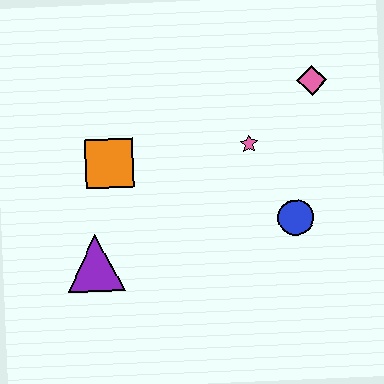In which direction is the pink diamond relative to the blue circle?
The pink diamond is above the blue circle.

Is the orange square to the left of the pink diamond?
Yes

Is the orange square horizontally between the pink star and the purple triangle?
Yes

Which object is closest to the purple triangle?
The orange square is closest to the purple triangle.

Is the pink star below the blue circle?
No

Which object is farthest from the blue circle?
The purple triangle is farthest from the blue circle.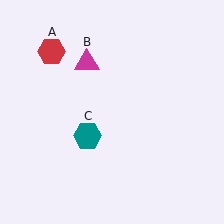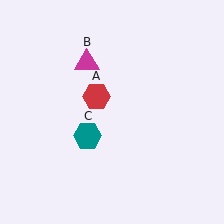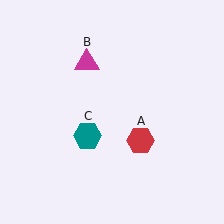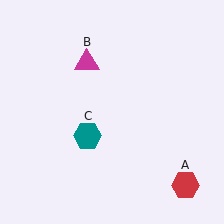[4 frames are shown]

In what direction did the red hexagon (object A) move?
The red hexagon (object A) moved down and to the right.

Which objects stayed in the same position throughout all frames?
Magenta triangle (object B) and teal hexagon (object C) remained stationary.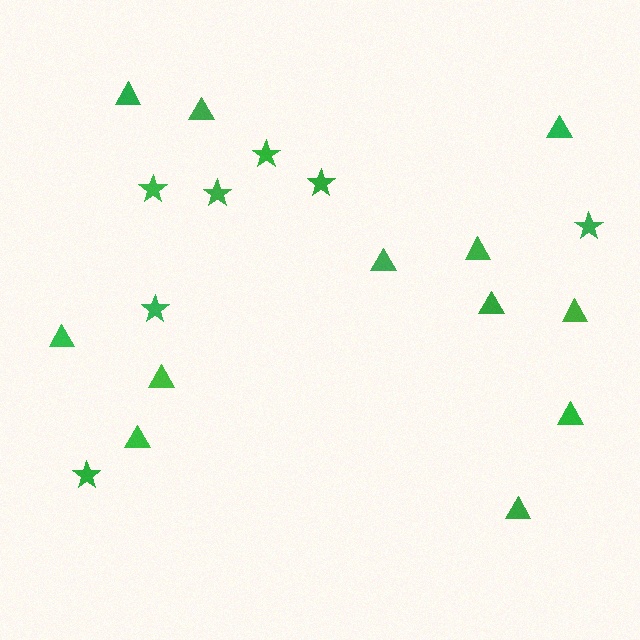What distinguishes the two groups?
There are 2 groups: one group of stars (7) and one group of triangles (12).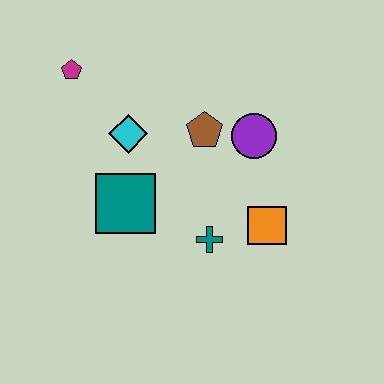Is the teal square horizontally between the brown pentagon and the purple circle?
No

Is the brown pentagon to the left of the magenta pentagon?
No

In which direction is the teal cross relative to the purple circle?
The teal cross is below the purple circle.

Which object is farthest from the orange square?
The magenta pentagon is farthest from the orange square.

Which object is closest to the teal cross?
The orange square is closest to the teal cross.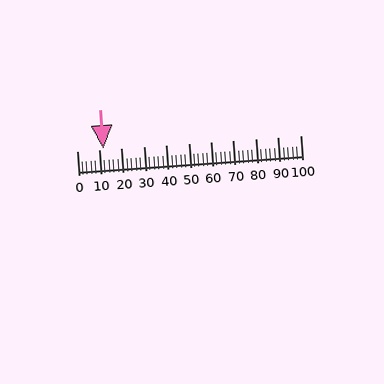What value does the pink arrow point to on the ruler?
The pink arrow points to approximately 12.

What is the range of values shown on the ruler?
The ruler shows values from 0 to 100.